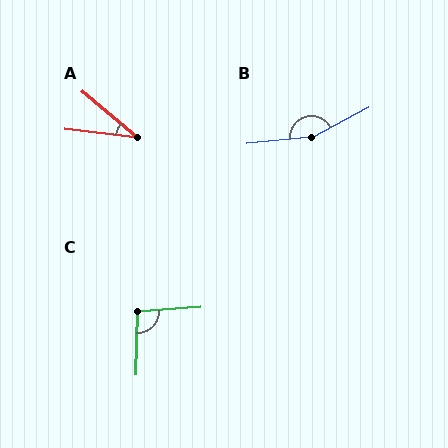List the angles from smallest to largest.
A (33°), C (96°), B (158°).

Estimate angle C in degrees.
Approximately 96 degrees.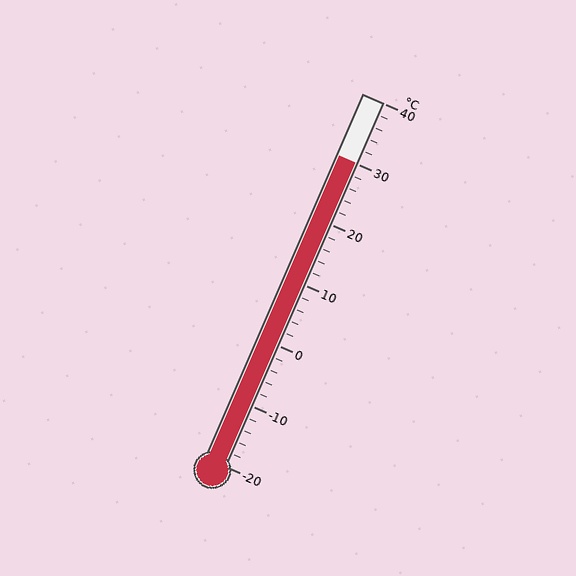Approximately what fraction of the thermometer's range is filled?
The thermometer is filled to approximately 85% of its range.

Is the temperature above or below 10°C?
The temperature is above 10°C.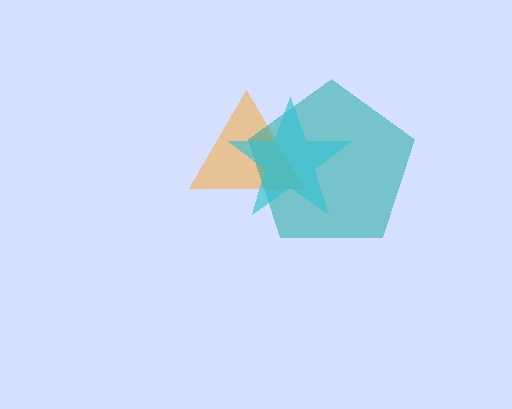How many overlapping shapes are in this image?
There are 3 overlapping shapes in the image.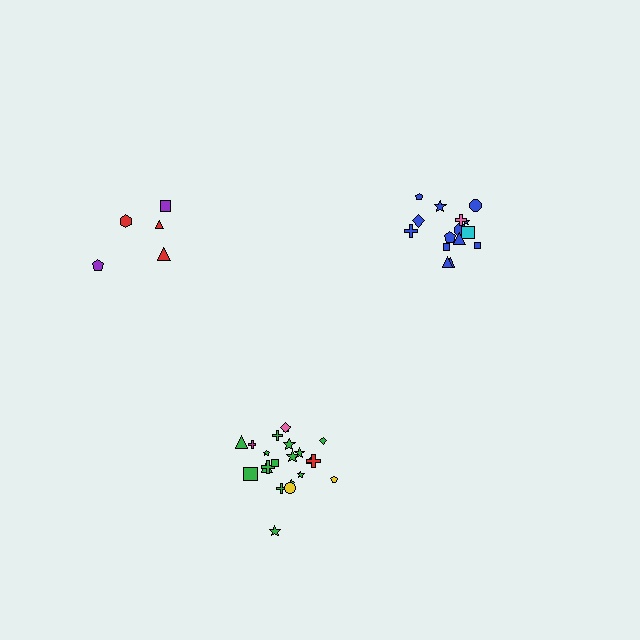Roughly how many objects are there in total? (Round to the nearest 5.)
Roughly 40 objects in total.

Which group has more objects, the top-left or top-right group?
The top-right group.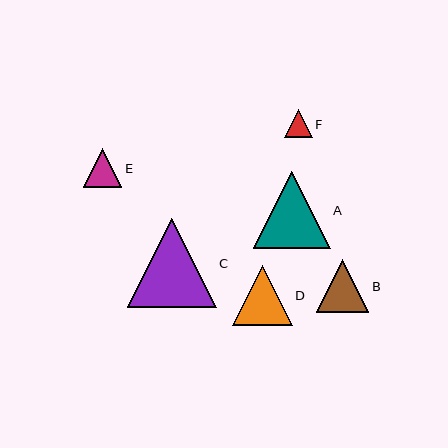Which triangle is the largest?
Triangle C is the largest with a size of approximately 89 pixels.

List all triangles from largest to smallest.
From largest to smallest: C, A, D, B, E, F.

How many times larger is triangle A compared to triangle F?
Triangle A is approximately 2.8 times the size of triangle F.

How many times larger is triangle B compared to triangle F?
Triangle B is approximately 1.9 times the size of triangle F.